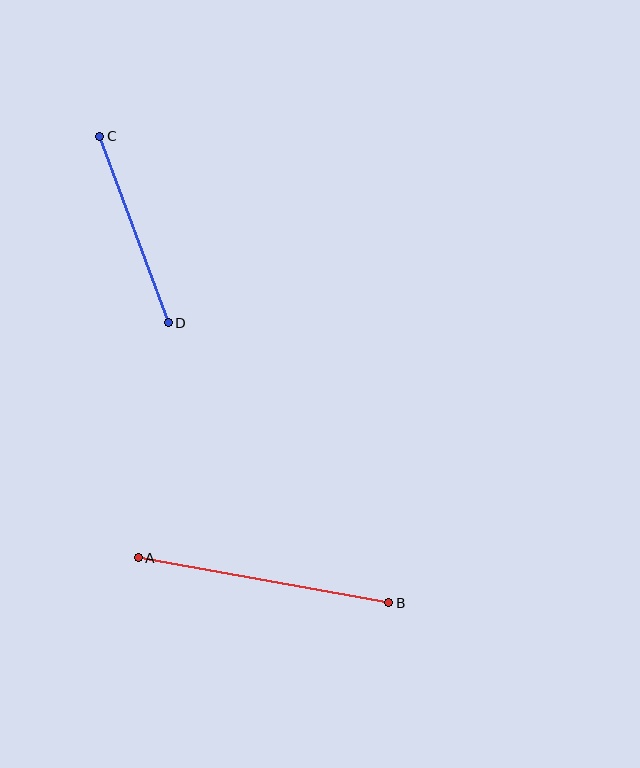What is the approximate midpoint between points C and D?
The midpoint is at approximately (134, 230) pixels.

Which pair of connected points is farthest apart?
Points A and B are farthest apart.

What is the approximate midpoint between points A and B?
The midpoint is at approximately (264, 580) pixels.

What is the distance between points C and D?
The distance is approximately 198 pixels.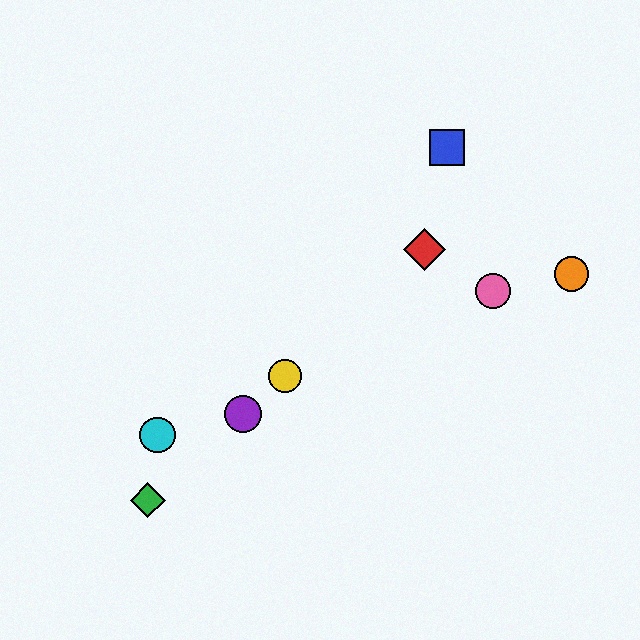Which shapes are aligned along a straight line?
The red diamond, the green diamond, the yellow circle, the purple circle are aligned along a straight line.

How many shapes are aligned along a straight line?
4 shapes (the red diamond, the green diamond, the yellow circle, the purple circle) are aligned along a straight line.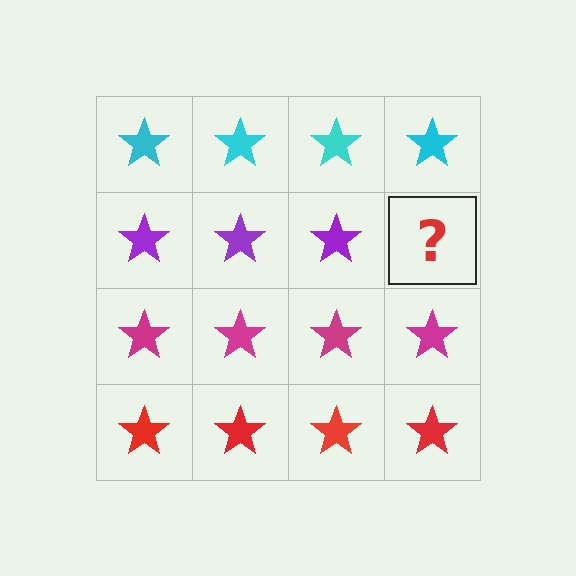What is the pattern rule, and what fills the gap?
The rule is that each row has a consistent color. The gap should be filled with a purple star.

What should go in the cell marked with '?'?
The missing cell should contain a purple star.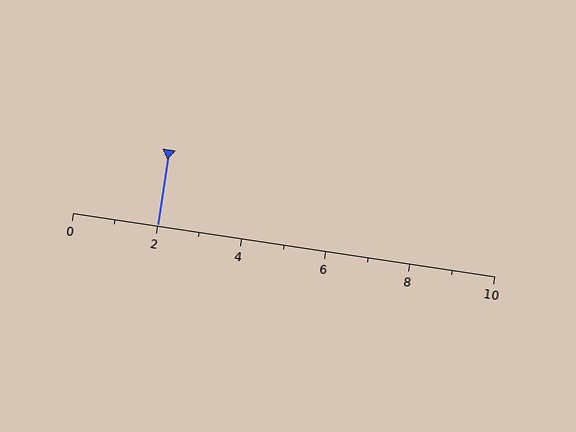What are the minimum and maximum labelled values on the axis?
The axis runs from 0 to 10.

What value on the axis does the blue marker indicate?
The marker indicates approximately 2.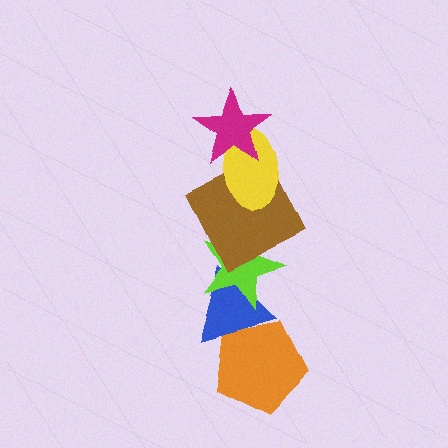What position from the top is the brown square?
The brown square is 3rd from the top.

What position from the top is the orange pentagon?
The orange pentagon is 6th from the top.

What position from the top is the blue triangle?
The blue triangle is 5th from the top.